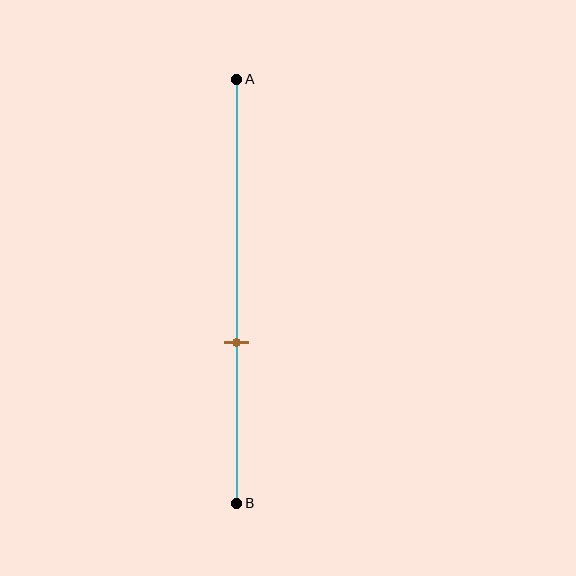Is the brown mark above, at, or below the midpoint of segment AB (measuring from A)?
The brown mark is below the midpoint of segment AB.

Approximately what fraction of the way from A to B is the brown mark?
The brown mark is approximately 60% of the way from A to B.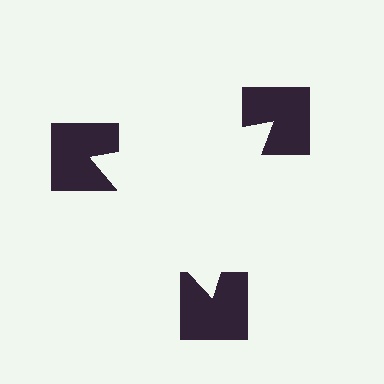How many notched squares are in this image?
There are 3 — one at each vertex of the illusory triangle.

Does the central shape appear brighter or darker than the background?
It typically appears slightly brighter than the background, even though no actual brightness change is drawn.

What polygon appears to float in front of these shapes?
An illusory triangle — its edges are inferred from the aligned wedge cuts in the notched squares, not physically drawn.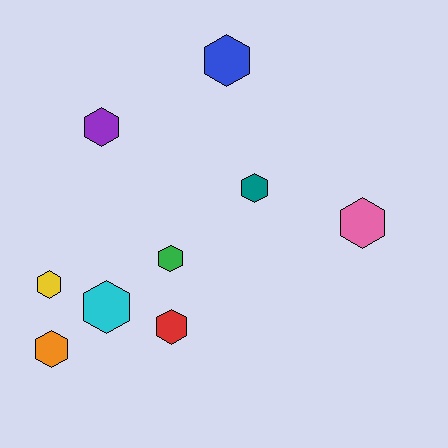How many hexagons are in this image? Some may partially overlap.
There are 9 hexagons.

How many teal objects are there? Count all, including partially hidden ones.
There is 1 teal object.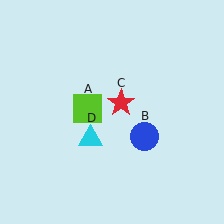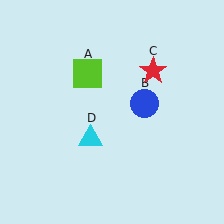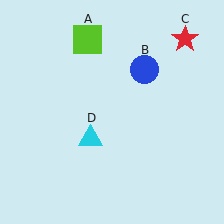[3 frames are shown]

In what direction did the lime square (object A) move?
The lime square (object A) moved up.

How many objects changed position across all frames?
3 objects changed position: lime square (object A), blue circle (object B), red star (object C).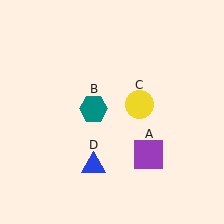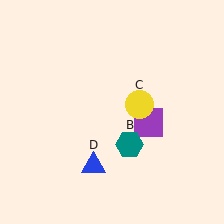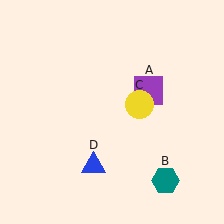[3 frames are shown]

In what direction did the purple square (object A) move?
The purple square (object A) moved up.